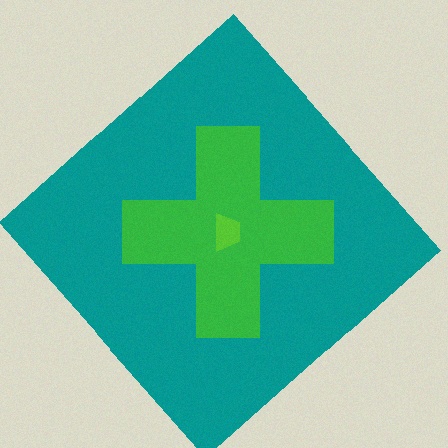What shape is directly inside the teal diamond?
The green cross.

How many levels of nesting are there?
3.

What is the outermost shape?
The teal diamond.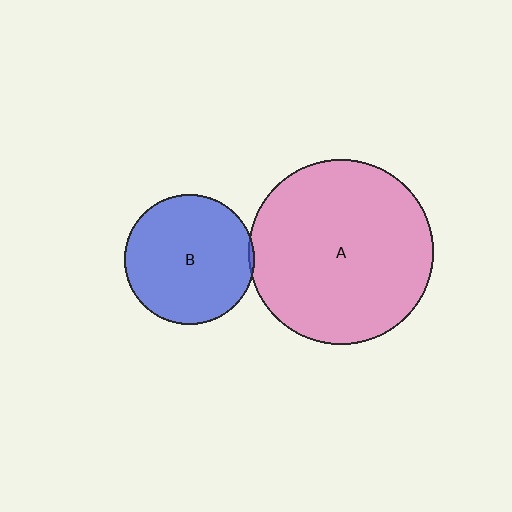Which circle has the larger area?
Circle A (pink).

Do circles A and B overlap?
Yes.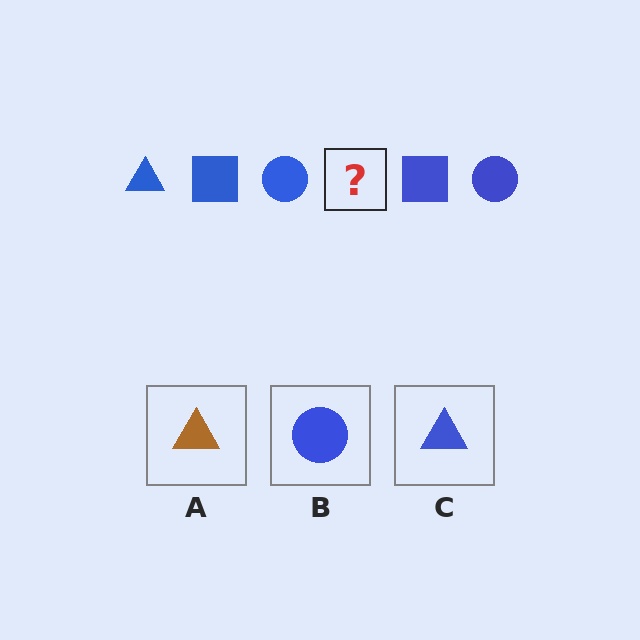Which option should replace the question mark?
Option C.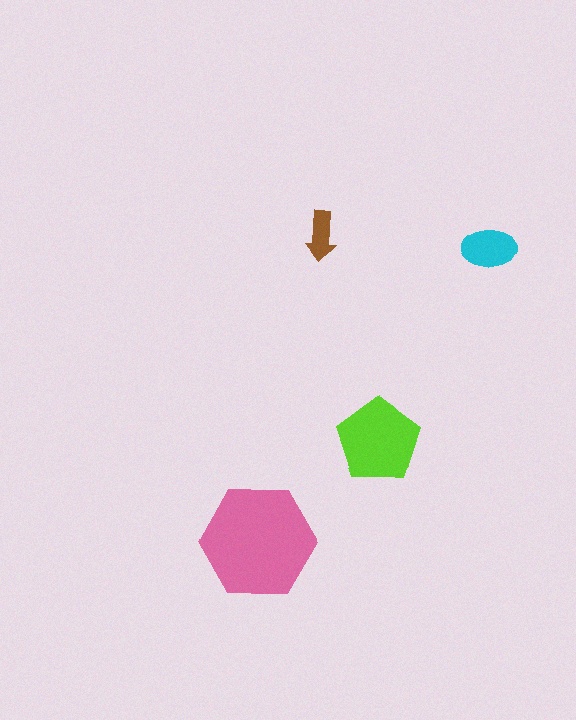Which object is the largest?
The pink hexagon.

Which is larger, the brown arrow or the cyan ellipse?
The cyan ellipse.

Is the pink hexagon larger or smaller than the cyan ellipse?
Larger.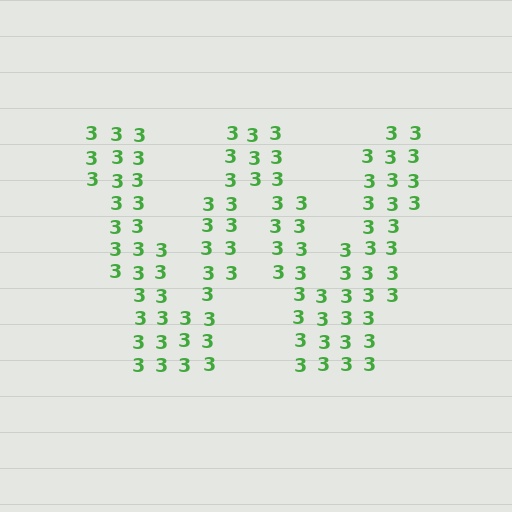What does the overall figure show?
The overall figure shows the letter W.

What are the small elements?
The small elements are digit 3's.